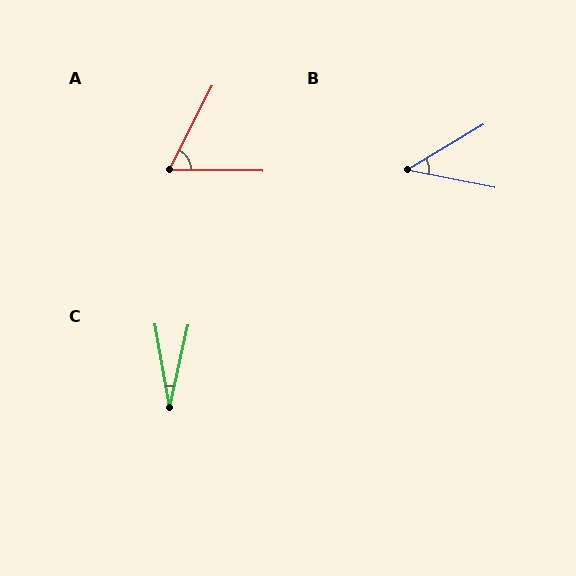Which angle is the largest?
A, at approximately 64 degrees.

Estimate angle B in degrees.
Approximately 43 degrees.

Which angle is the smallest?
C, at approximately 23 degrees.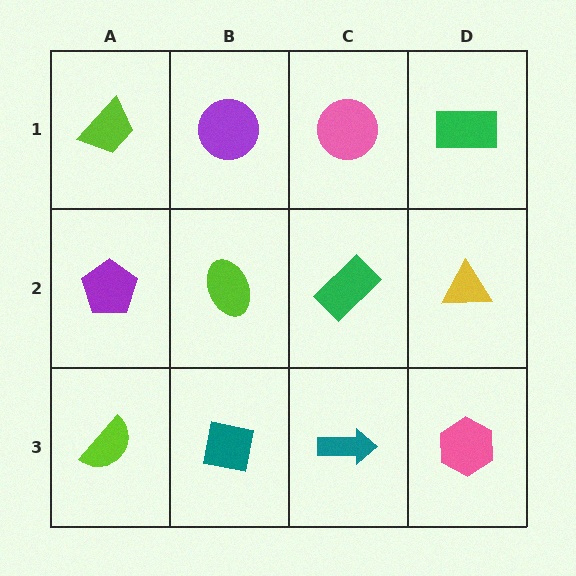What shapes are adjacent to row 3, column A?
A purple pentagon (row 2, column A), a teal square (row 3, column B).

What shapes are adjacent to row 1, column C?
A green rectangle (row 2, column C), a purple circle (row 1, column B), a green rectangle (row 1, column D).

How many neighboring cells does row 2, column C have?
4.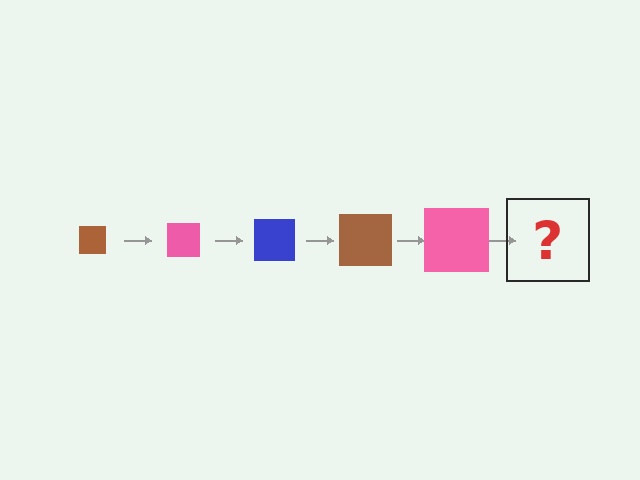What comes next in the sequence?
The next element should be a blue square, larger than the previous one.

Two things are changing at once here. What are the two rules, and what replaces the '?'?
The two rules are that the square grows larger each step and the color cycles through brown, pink, and blue. The '?' should be a blue square, larger than the previous one.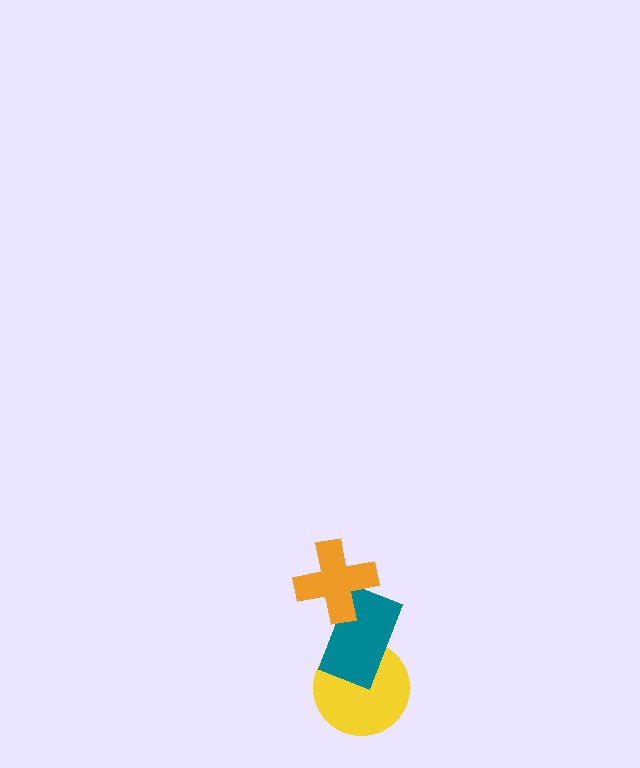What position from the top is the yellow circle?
The yellow circle is 3rd from the top.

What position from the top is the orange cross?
The orange cross is 1st from the top.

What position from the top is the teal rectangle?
The teal rectangle is 2nd from the top.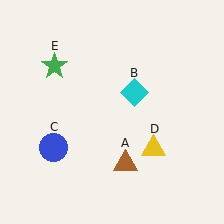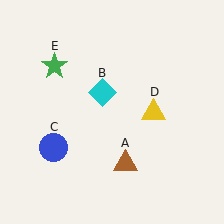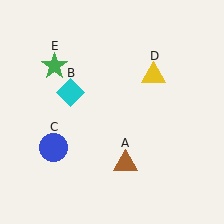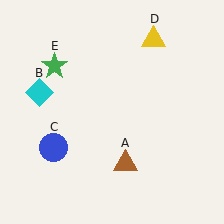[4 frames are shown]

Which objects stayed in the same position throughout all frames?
Brown triangle (object A) and blue circle (object C) and green star (object E) remained stationary.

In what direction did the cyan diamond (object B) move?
The cyan diamond (object B) moved left.